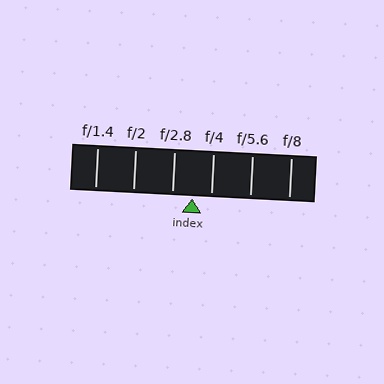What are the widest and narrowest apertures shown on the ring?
The widest aperture shown is f/1.4 and the narrowest is f/8.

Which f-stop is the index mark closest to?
The index mark is closest to f/4.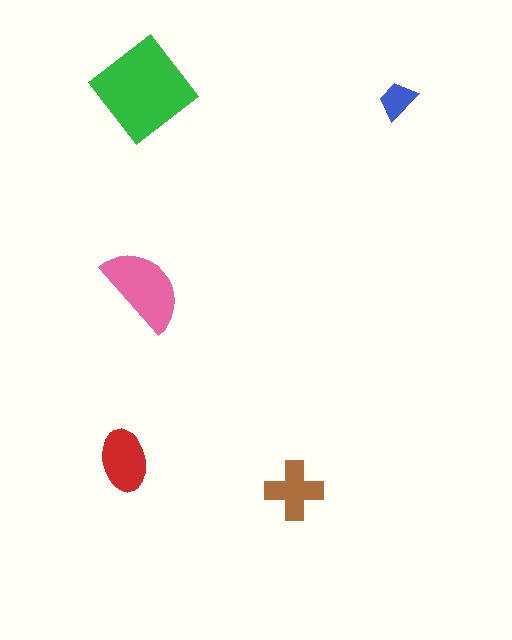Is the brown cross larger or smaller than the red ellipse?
Smaller.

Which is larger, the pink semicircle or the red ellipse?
The pink semicircle.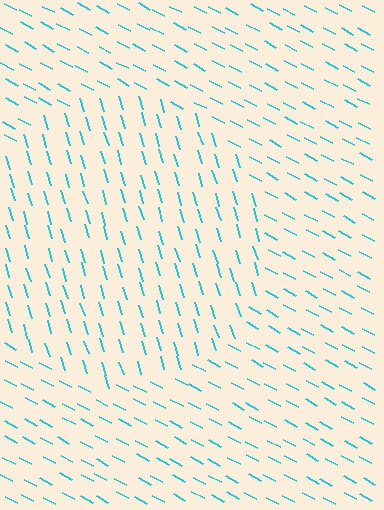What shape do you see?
I see a circle.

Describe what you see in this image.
The image is filled with small cyan line segments. A circle region in the image has lines oriented differently from the surrounding lines, creating a visible texture boundary.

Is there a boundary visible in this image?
Yes, there is a texture boundary formed by a change in line orientation.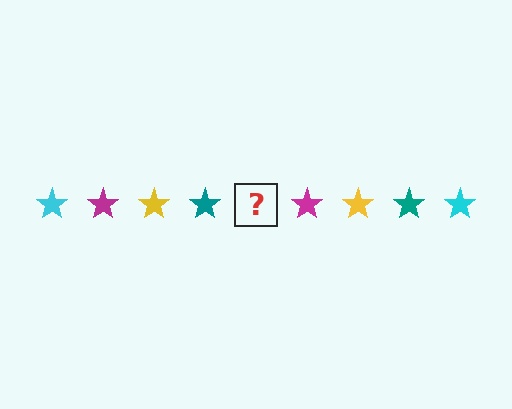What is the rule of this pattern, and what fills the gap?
The rule is that the pattern cycles through cyan, magenta, yellow, teal stars. The gap should be filled with a cyan star.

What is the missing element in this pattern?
The missing element is a cyan star.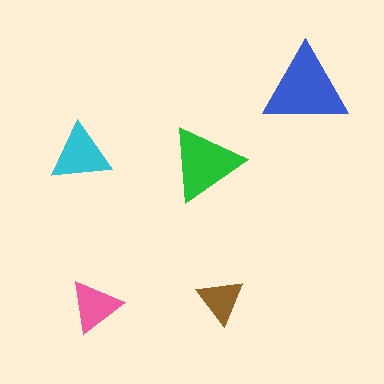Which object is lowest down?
The pink triangle is bottommost.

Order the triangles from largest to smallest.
the blue one, the green one, the cyan one, the pink one, the brown one.